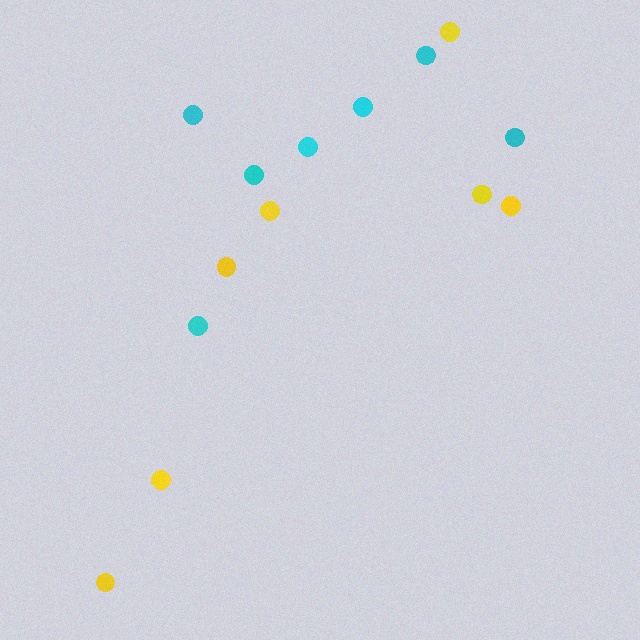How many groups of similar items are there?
There are 2 groups: one group of cyan circles (7) and one group of yellow circles (7).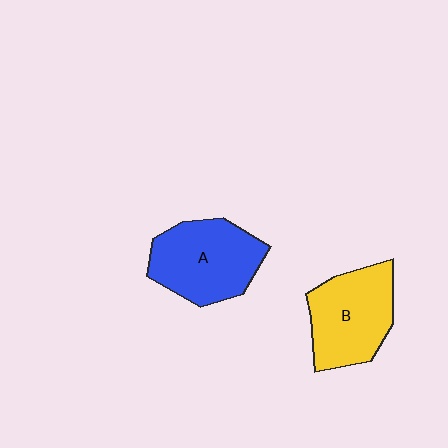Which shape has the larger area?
Shape A (blue).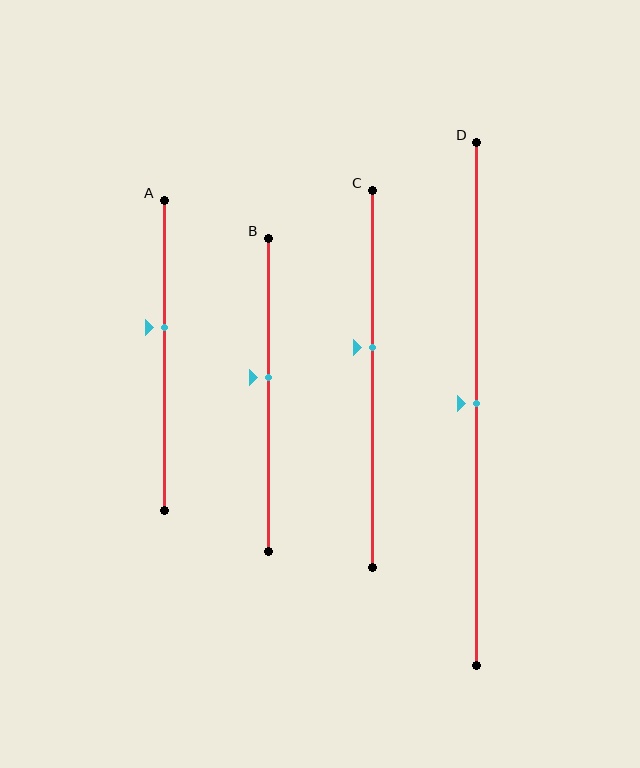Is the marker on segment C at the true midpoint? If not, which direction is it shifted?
No, the marker on segment C is shifted upward by about 8% of the segment length.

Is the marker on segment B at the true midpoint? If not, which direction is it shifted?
No, the marker on segment B is shifted upward by about 6% of the segment length.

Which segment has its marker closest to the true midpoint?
Segment D has its marker closest to the true midpoint.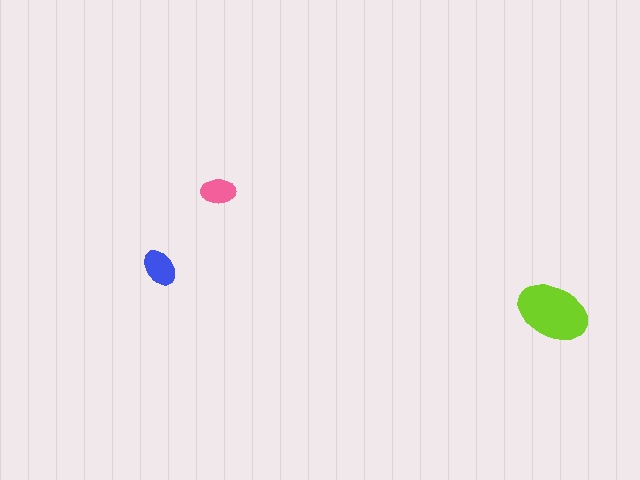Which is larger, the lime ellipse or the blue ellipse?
The lime one.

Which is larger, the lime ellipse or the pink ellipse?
The lime one.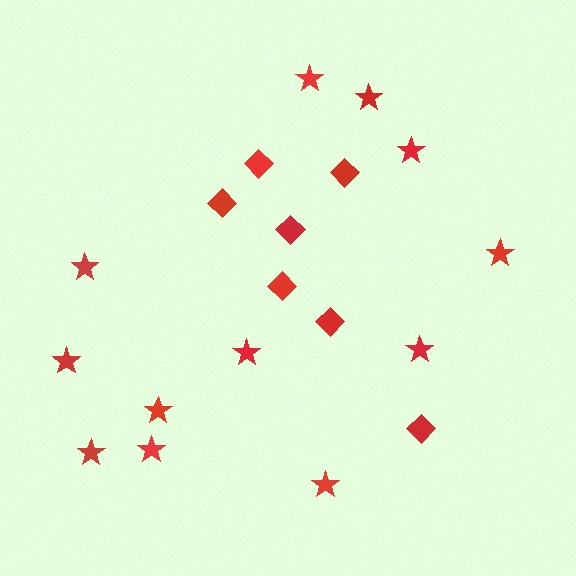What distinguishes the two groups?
There are 2 groups: one group of diamonds (7) and one group of stars (12).